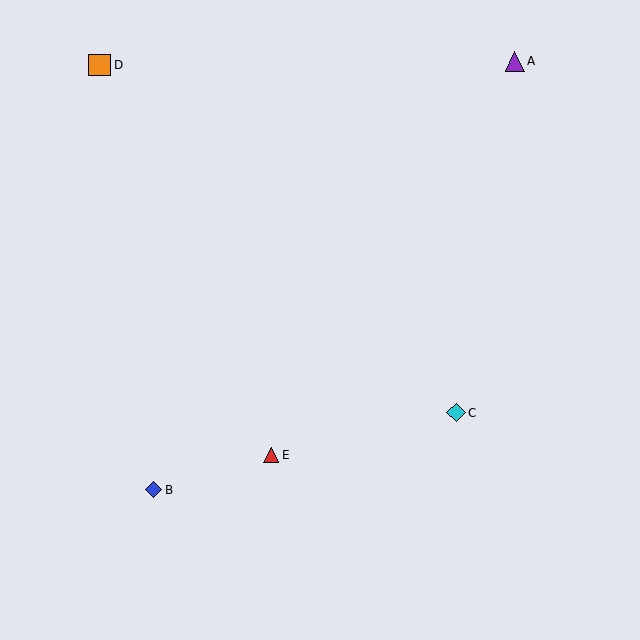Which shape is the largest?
The orange square (labeled D) is the largest.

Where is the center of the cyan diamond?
The center of the cyan diamond is at (456, 413).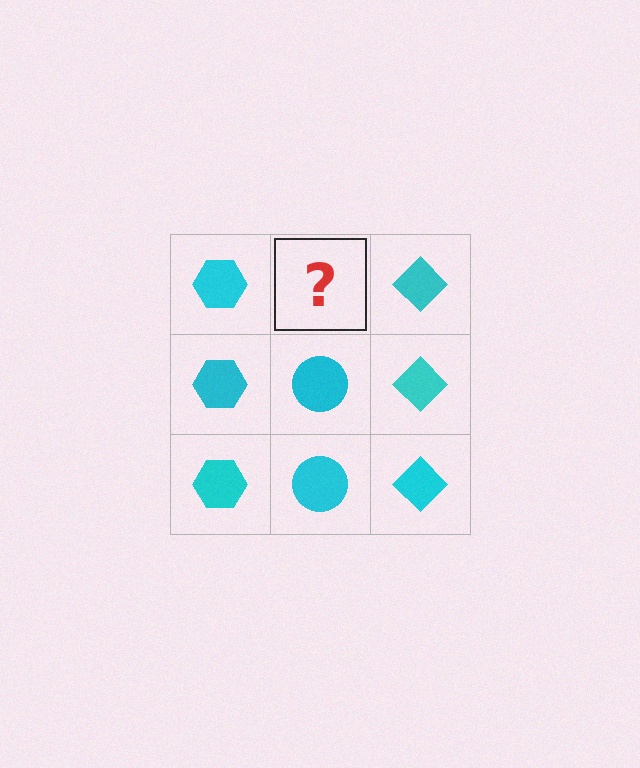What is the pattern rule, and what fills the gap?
The rule is that each column has a consistent shape. The gap should be filled with a cyan circle.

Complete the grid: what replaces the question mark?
The question mark should be replaced with a cyan circle.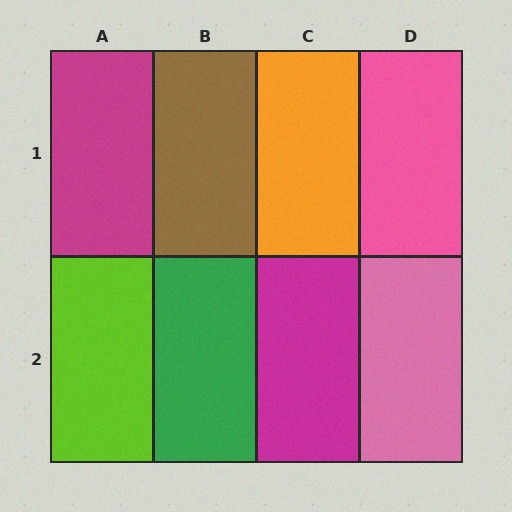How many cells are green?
1 cell is green.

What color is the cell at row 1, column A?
Magenta.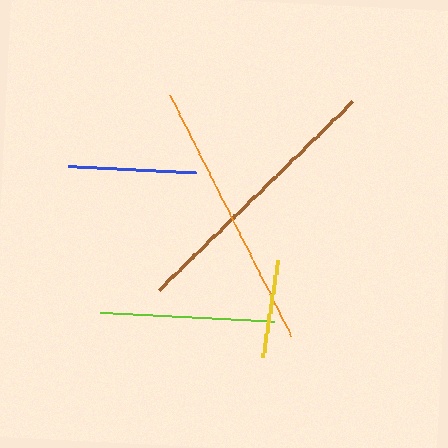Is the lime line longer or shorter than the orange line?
The orange line is longer than the lime line.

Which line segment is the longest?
The brown line is the longest at approximately 271 pixels.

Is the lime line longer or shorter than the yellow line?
The lime line is longer than the yellow line.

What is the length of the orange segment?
The orange segment is approximately 269 pixels long.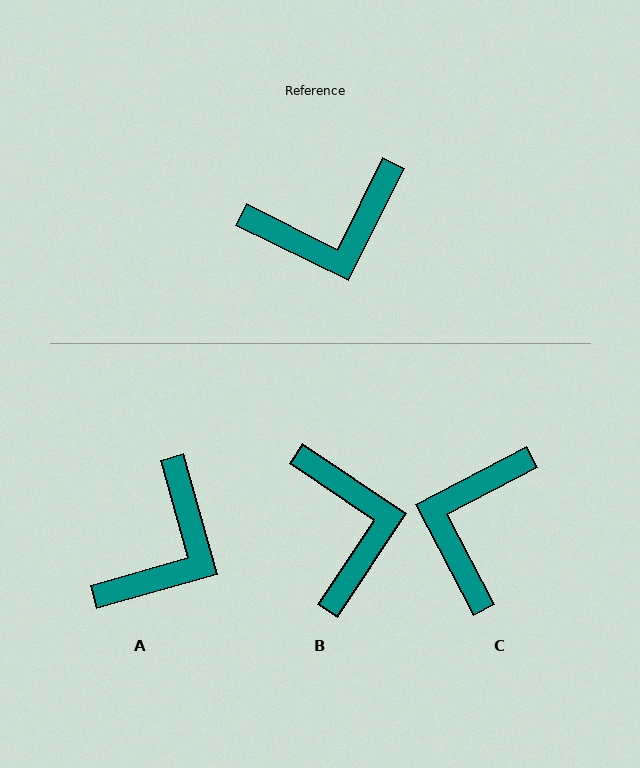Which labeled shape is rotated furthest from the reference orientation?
C, about 126 degrees away.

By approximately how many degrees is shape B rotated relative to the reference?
Approximately 83 degrees counter-clockwise.